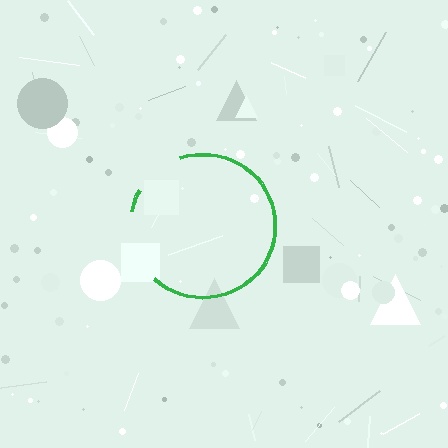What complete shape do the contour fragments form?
The contour fragments form a circle.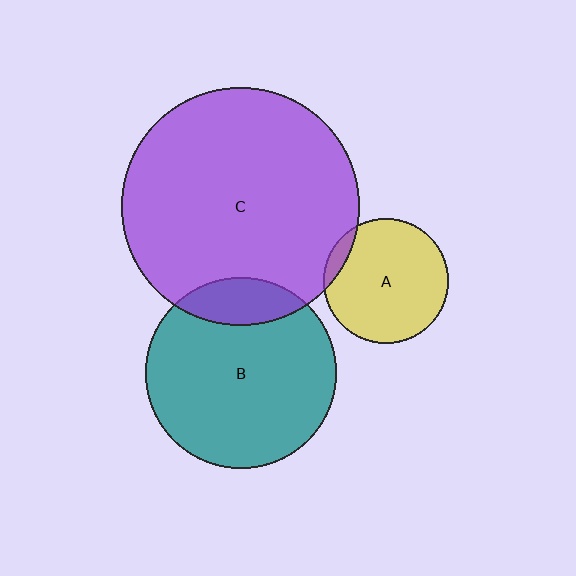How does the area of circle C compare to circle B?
Approximately 1.6 times.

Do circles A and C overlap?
Yes.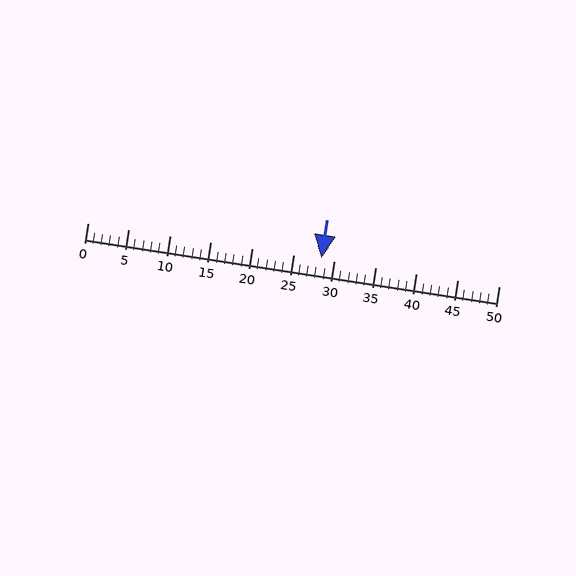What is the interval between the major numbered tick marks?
The major tick marks are spaced 5 units apart.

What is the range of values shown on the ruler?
The ruler shows values from 0 to 50.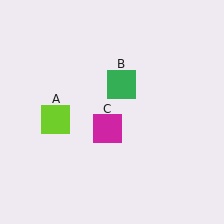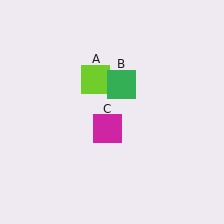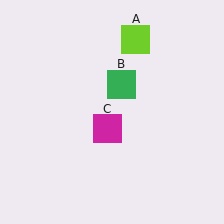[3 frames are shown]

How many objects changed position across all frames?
1 object changed position: lime square (object A).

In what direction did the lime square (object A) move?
The lime square (object A) moved up and to the right.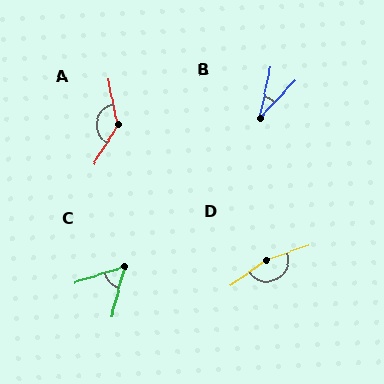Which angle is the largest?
D, at approximately 164 degrees.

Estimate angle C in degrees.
Approximately 57 degrees.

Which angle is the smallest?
B, at approximately 31 degrees.